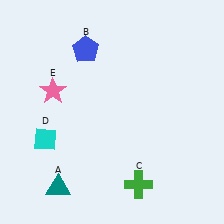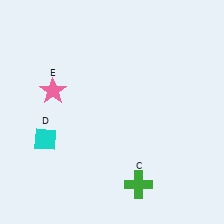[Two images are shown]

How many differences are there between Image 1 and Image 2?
There are 2 differences between the two images.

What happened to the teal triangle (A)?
The teal triangle (A) was removed in Image 2. It was in the bottom-left area of Image 1.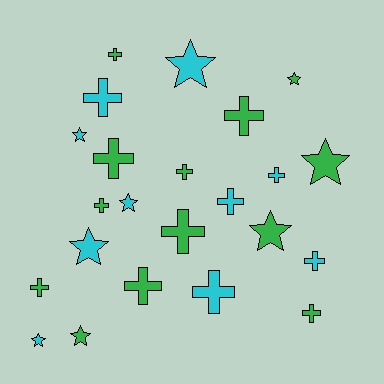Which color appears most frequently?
Green, with 13 objects.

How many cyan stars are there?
There are 5 cyan stars.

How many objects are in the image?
There are 23 objects.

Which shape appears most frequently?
Cross, with 14 objects.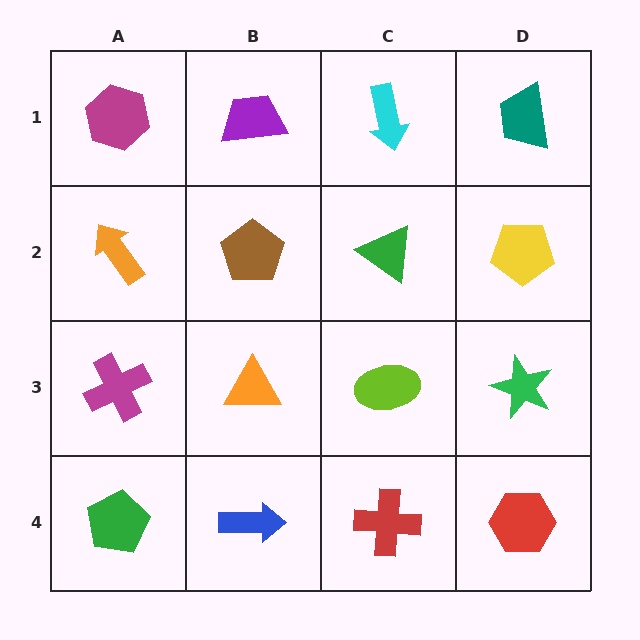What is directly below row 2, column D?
A green star.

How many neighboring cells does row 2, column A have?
3.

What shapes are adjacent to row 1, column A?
An orange arrow (row 2, column A), a purple trapezoid (row 1, column B).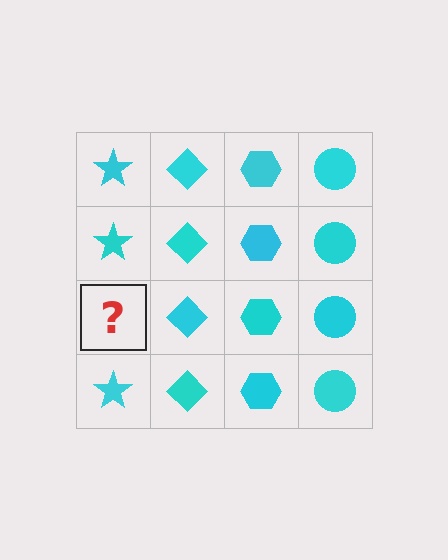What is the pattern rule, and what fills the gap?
The rule is that each column has a consistent shape. The gap should be filled with a cyan star.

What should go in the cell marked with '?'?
The missing cell should contain a cyan star.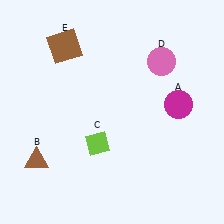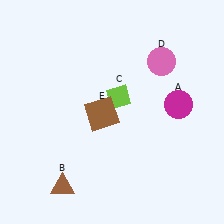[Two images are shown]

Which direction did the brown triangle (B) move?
The brown triangle (B) moved down.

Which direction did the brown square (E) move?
The brown square (E) moved down.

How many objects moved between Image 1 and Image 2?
3 objects moved between the two images.